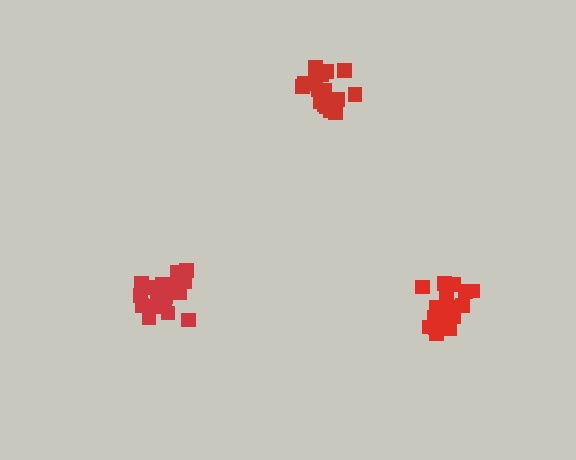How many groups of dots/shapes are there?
There are 3 groups.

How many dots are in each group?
Group 1: 17 dots, Group 2: 17 dots, Group 3: 19 dots (53 total).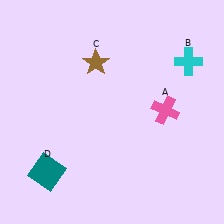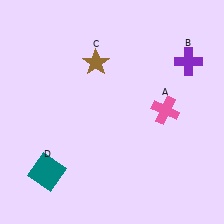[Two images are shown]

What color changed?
The cross (B) changed from cyan in Image 1 to purple in Image 2.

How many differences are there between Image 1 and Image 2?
There is 1 difference between the two images.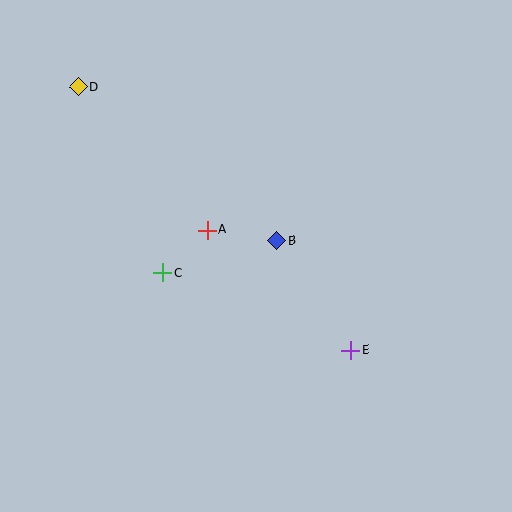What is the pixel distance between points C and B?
The distance between C and B is 118 pixels.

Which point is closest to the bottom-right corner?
Point E is closest to the bottom-right corner.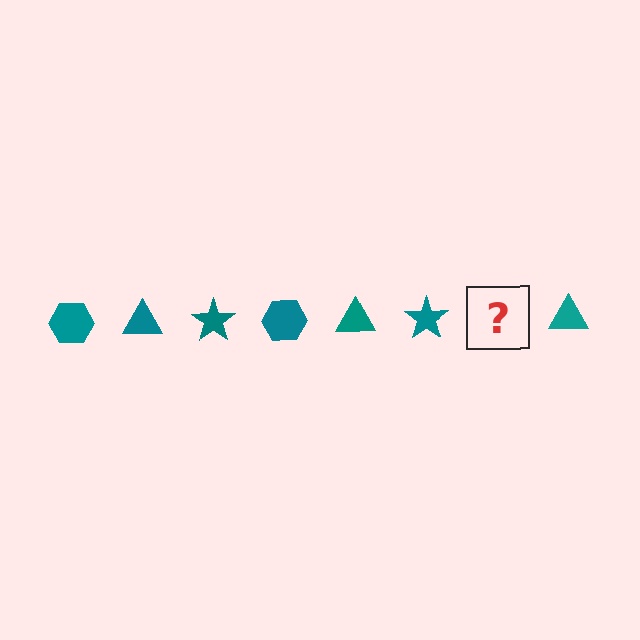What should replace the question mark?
The question mark should be replaced with a teal hexagon.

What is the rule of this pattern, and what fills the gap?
The rule is that the pattern cycles through hexagon, triangle, star shapes in teal. The gap should be filled with a teal hexagon.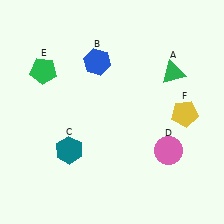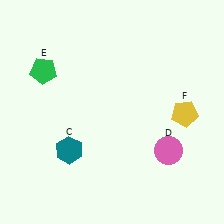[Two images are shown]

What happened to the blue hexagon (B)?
The blue hexagon (B) was removed in Image 2. It was in the top-left area of Image 1.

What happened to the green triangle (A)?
The green triangle (A) was removed in Image 2. It was in the top-right area of Image 1.